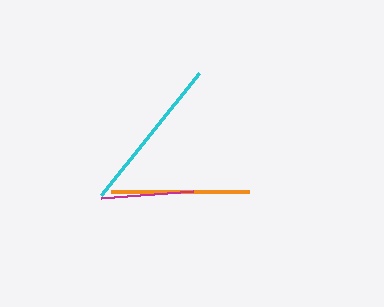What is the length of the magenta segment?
The magenta segment is approximately 92 pixels long.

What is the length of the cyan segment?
The cyan segment is approximately 156 pixels long.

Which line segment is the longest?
The cyan line is the longest at approximately 156 pixels.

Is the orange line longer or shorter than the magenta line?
The orange line is longer than the magenta line.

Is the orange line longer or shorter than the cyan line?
The cyan line is longer than the orange line.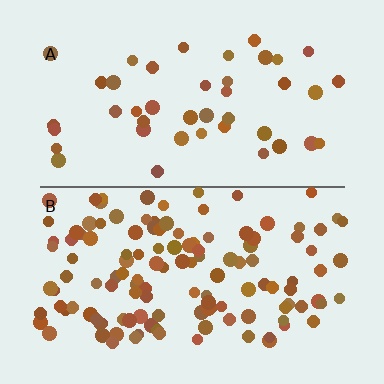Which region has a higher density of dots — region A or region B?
B (the bottom).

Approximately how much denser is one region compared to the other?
Approximately 2.9× — region B over region A.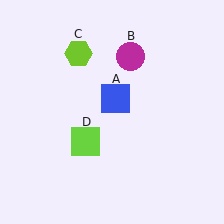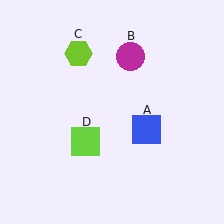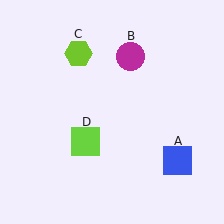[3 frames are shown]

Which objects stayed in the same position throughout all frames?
Magenta circle (object B) and lime hexagon (object C) and lime square (object D) remained stationary.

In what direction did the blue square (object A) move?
The blue square (object A) moved down and to the right.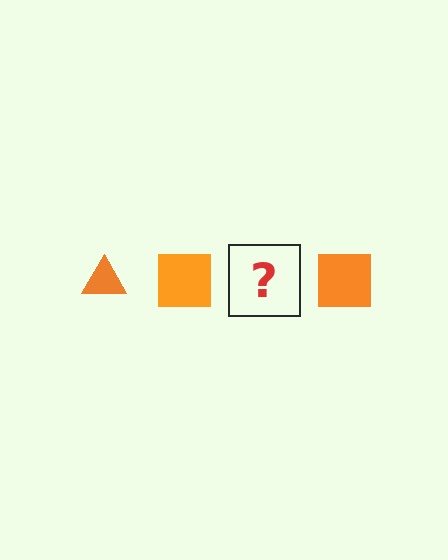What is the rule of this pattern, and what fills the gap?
The rule is that the pattern cycles through triangle, square shapes in orange. The gap should be filled with an orange triangle.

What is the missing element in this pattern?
The missing element is an orange triangle.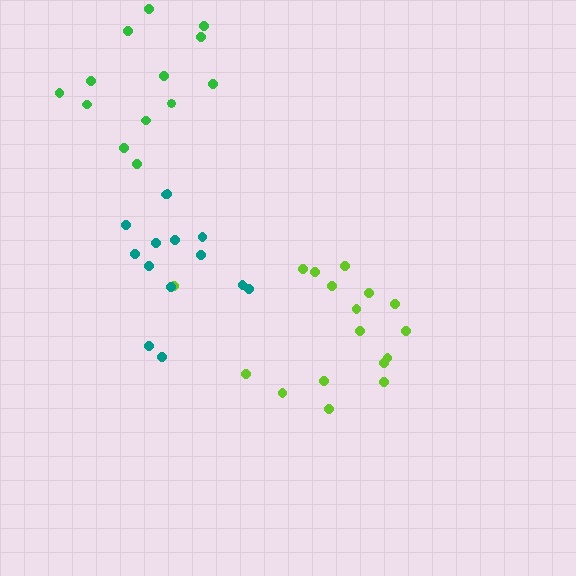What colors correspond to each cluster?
The clusters are colored: lime, green, teal.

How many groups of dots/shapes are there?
There are 3 groups.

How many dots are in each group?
Group 1: 17 dots, Group 2: 13 dots, Group 3: 14 dots (44 total).